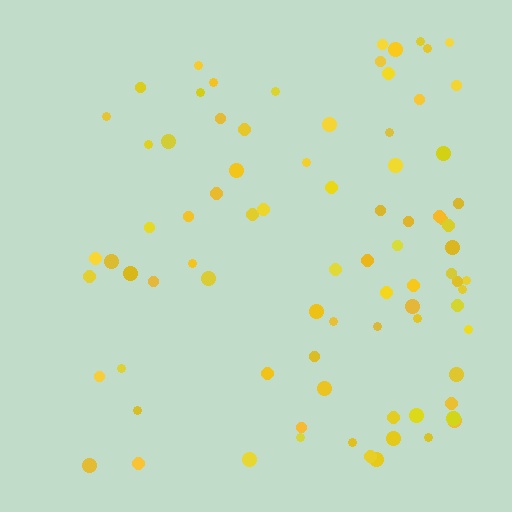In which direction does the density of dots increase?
From left to right, with the right side densest.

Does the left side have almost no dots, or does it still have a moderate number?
Still a moderate number, just noticeably fewer than the right.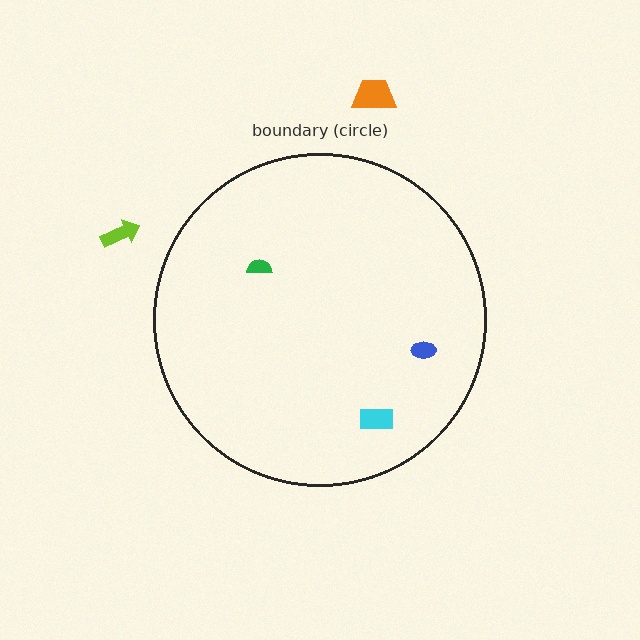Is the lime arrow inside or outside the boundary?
Outside.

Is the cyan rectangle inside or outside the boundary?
Inside.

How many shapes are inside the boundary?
3 inside, 2 outside.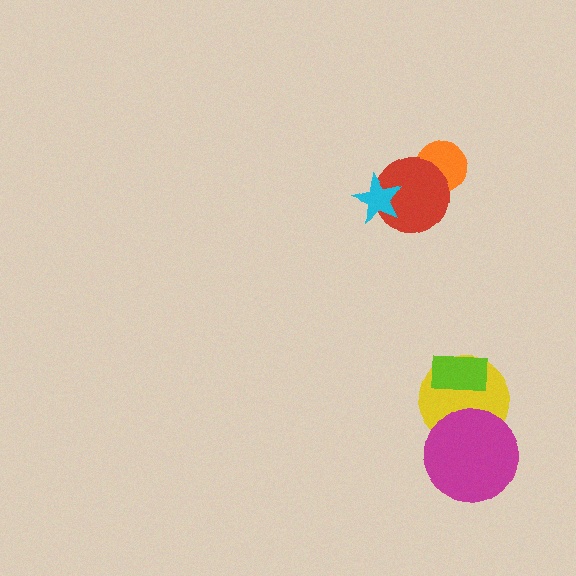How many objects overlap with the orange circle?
1 object overlaps with the orange circle.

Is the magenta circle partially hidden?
No, no other shape covers it.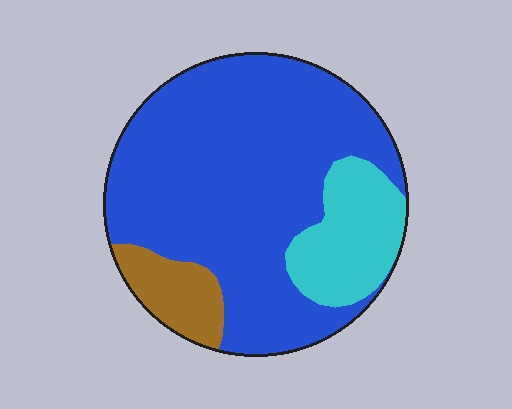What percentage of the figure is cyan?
Cyan covers about 15% of the figure.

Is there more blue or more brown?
Blue.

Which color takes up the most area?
Blue, at roughly 75%.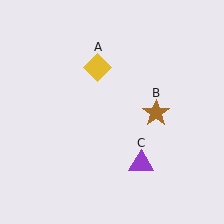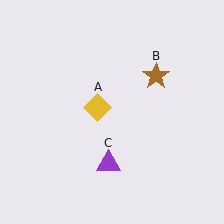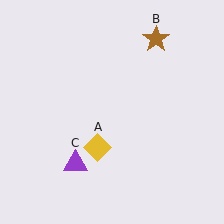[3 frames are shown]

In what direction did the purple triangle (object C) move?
The purple triangle (object C) moved left.